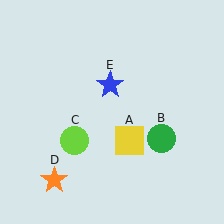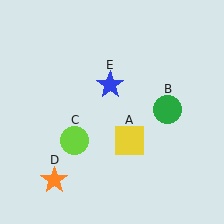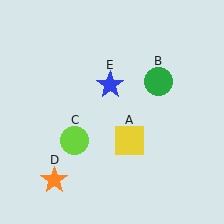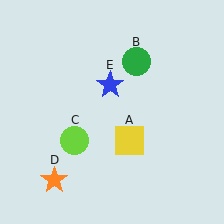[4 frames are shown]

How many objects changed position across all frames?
1 object changed position: green circle (object B).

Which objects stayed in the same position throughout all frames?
Yellow square (object A) and lime circle (object C) and orange star (object D) and blue star (object E) remained stationary.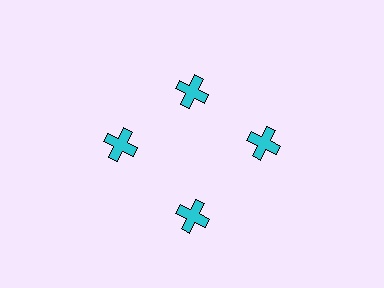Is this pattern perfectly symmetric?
No. The 4 cyan crosses are arranged in a ring, but one element near the 12 o'clock position is pulled inward toward the center, breaking the 4-fold rotational symmetry.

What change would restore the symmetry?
The symmetry would be restored by moving it outward, back onto the ring so that all 4 crosses sit at equal angles and equal distance from the center.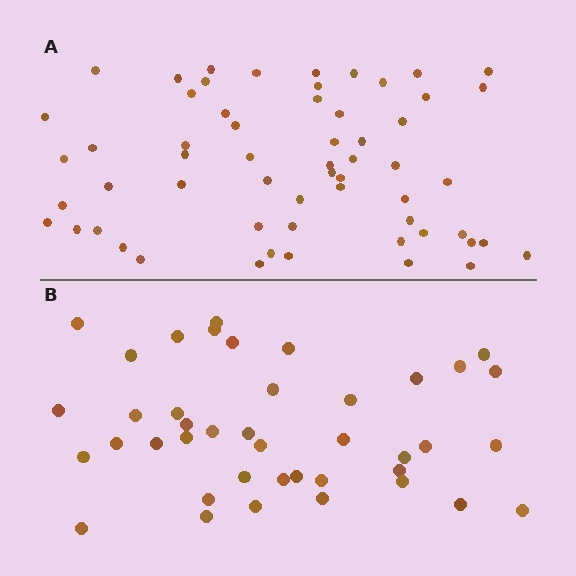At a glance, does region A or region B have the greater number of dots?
Region A (the top region) has more dots.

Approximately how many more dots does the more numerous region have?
Region A has approximately 20 more dots than region B.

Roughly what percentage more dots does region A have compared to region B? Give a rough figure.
About 45% more.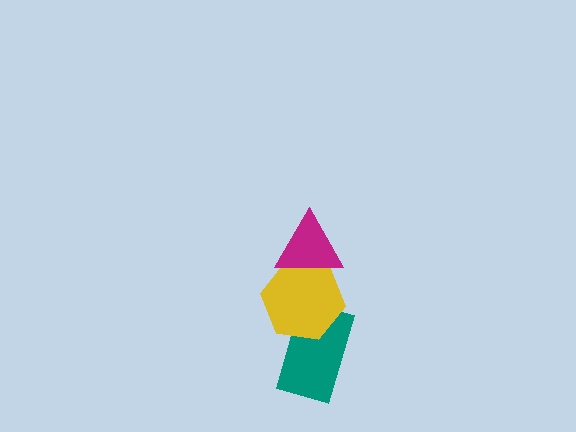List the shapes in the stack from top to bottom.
From top to bottom: the magenta triangle, the yellow hexagon, the teal rectangle.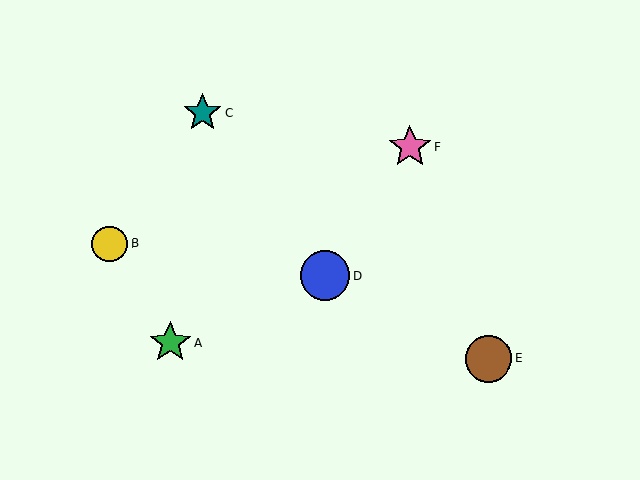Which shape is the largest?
The blue circle (labeled D) is the largest.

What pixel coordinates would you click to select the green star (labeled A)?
Click at (170, 343) to select the green star A.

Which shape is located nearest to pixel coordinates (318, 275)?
The blue circle (labeled D) at (325, 276) is nearest to that location.